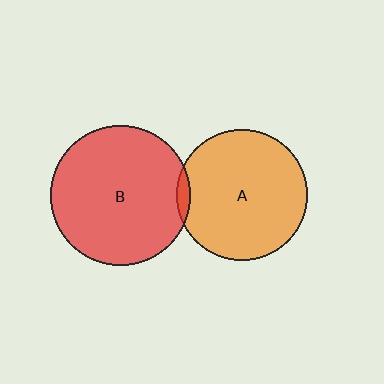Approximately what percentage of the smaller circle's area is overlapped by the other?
Approximately 5%.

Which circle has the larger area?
Circle B (red).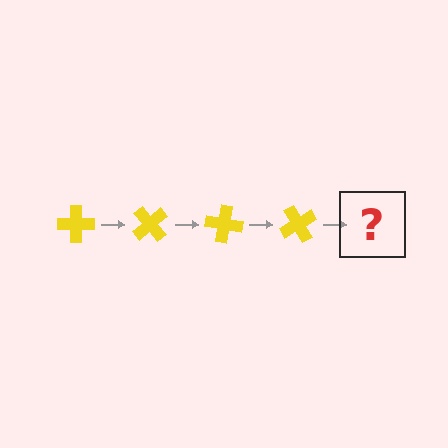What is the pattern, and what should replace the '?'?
The pattern is that the cross rotates 50 degrees each step. The '?' should be a yellow cross rotated 200 degrees.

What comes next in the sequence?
The next element should be a yellow cross rotated 200 degrees.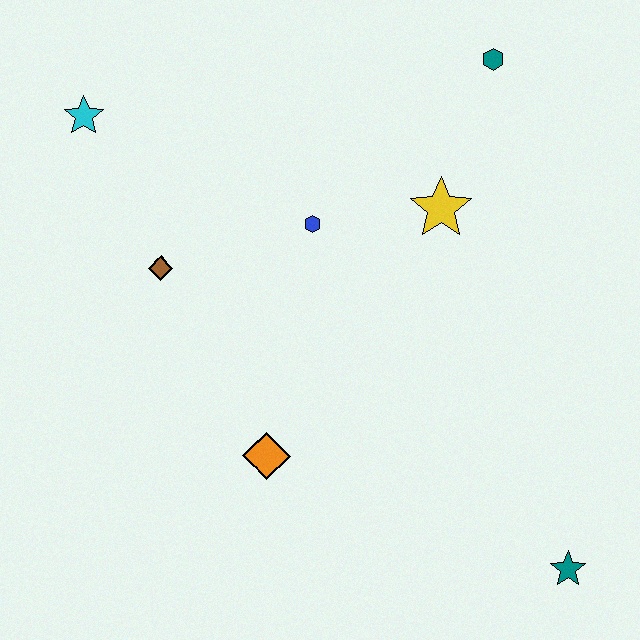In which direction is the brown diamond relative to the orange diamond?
The brown diamond is above the orange diamond.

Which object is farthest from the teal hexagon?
The teal star is farthest from the teal hexagon.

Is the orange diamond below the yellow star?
Yes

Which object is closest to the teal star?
The orange diamond is closest to the teal star.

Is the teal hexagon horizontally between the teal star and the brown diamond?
Yes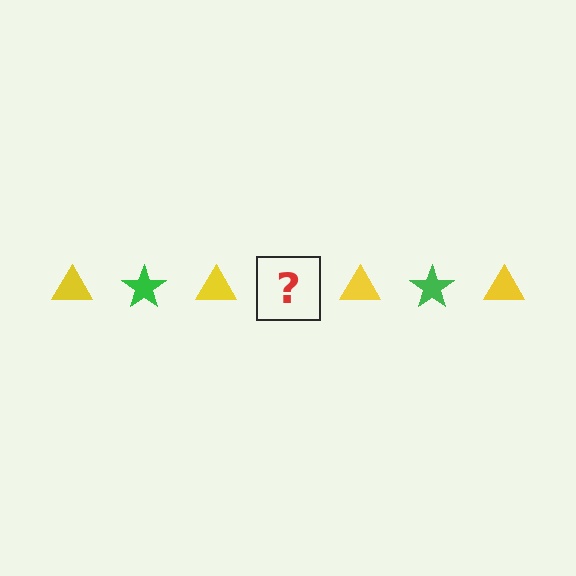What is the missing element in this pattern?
The missing element is a green star.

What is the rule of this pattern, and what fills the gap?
The rule is that the pattern alternates between yellow triangle and green star. The gap should be filled with a green star.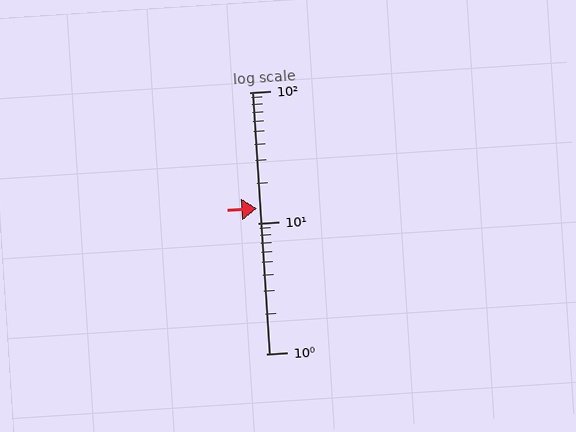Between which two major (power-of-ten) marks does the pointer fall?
The pointer is between 10 and 100.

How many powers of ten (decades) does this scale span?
The scale spans 2 decades, from 1 to 100.